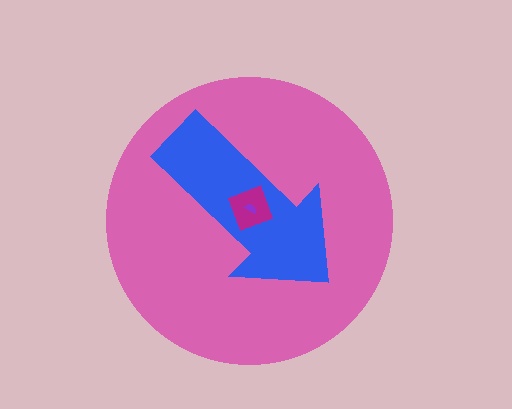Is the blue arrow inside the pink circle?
Yes.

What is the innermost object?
The purple semicircle.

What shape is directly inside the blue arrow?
The magenta diamond.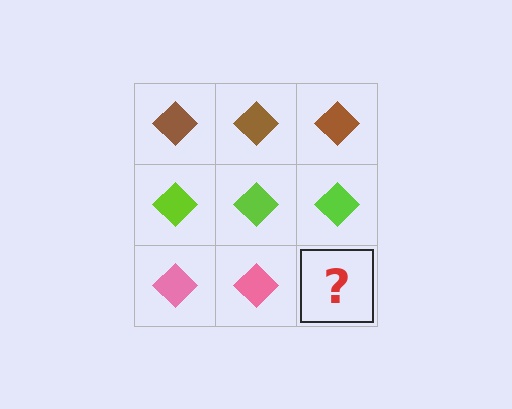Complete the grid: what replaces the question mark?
The question mark should be replaced with a pink diamond.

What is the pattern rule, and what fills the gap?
The rule is that each row has a consistent color. The gap should be filled with a pink diamond.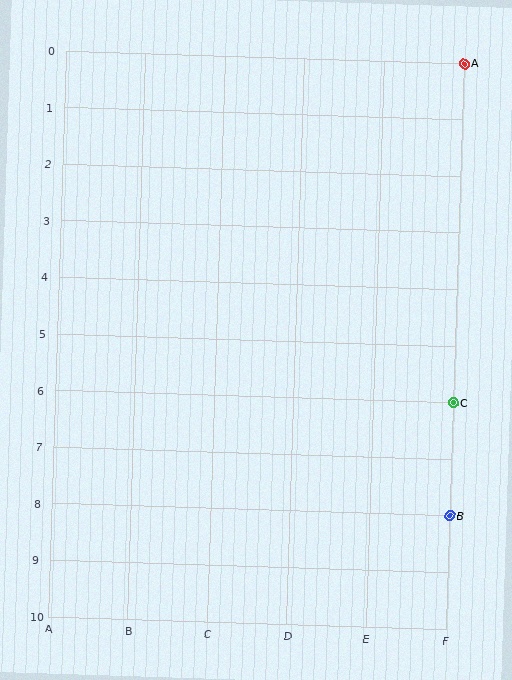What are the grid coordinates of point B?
Point B is at grid coordinates (F, 8).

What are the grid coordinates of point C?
Point C is at grid coordinates (F, 6).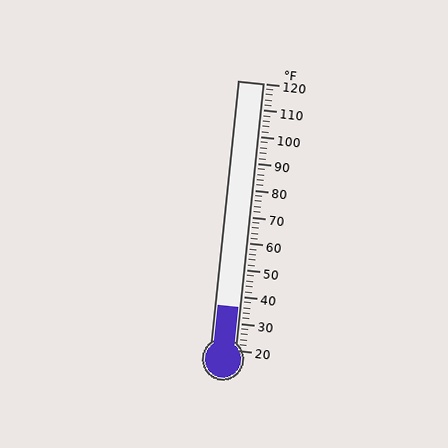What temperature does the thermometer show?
The thermometer shows approximately 36°F.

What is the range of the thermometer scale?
The thermometer scale ranges from 20°F to 120°F.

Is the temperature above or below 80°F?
The temperature is below 80°F.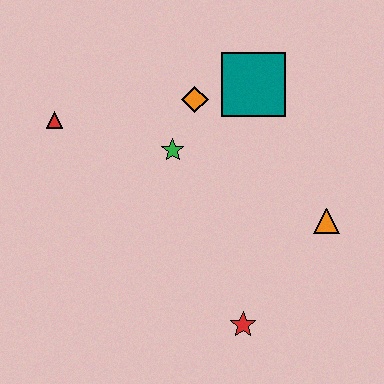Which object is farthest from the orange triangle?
The red triangle is farthest from the orange triangle.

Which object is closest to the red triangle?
The green star is closest to the red triangle.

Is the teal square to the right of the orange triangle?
No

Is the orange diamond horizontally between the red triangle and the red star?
Yes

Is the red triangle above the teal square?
No